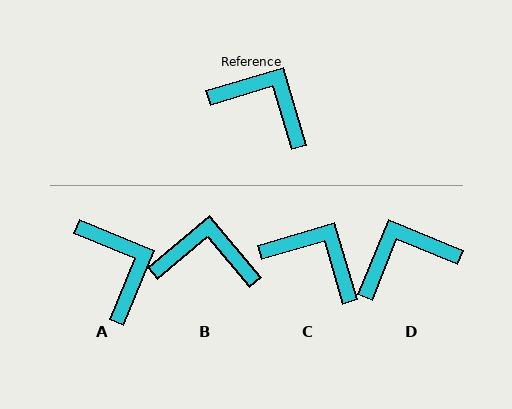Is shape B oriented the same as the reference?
No, it is off by about 23 degrees.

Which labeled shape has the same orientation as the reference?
C.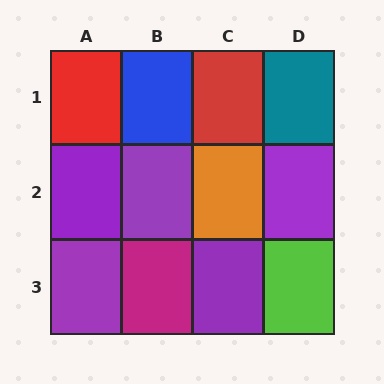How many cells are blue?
1 cell is blue.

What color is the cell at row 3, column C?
Purple.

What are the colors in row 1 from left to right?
Red, blue, red, teal.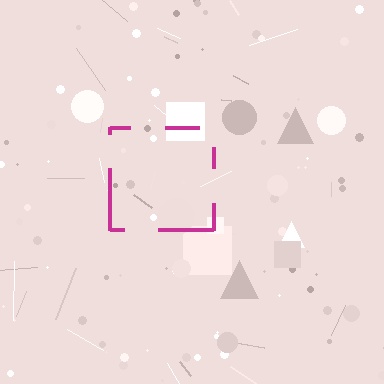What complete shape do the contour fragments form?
The contour fragments form a square.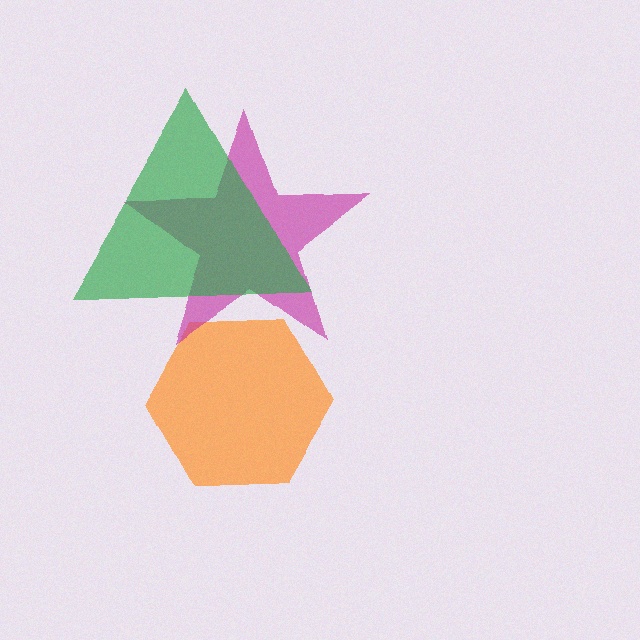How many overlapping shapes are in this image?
There are 3 overlapping shapes in the image.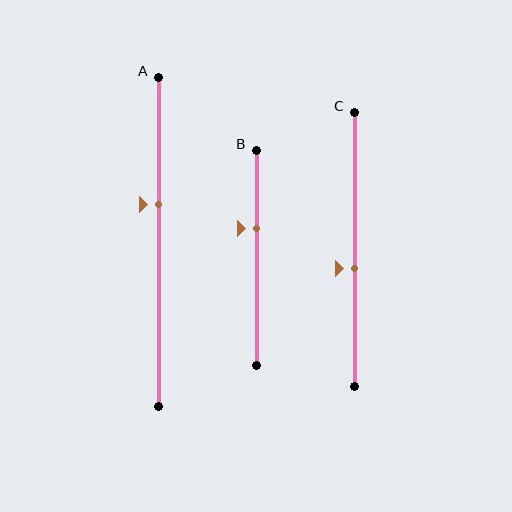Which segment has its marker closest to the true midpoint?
Segment C has its marker closest to the true midpoint.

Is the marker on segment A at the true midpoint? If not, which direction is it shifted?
No, the marker on segment A is shifted upward by about 11% of the segment length.